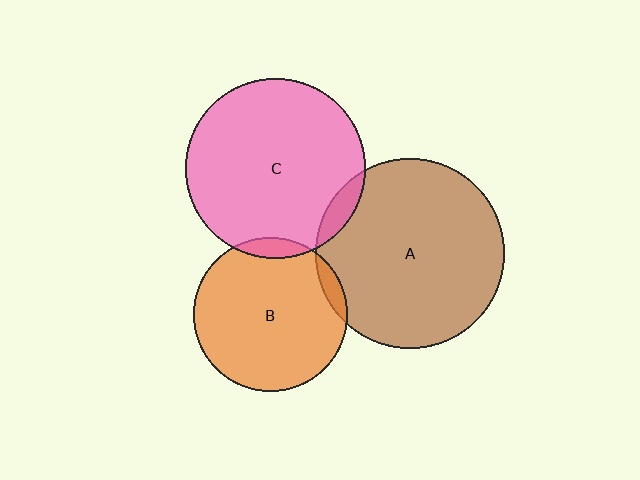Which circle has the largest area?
Circle A (brown).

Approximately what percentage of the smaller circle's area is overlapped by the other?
Approximately 5%.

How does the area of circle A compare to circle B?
Approximately 1.5 times.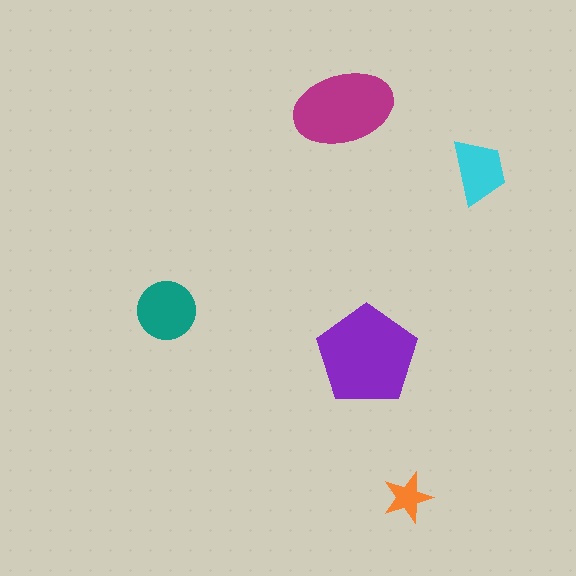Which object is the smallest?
The orange star.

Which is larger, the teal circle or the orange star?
The teal circle.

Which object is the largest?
The purple pentagon.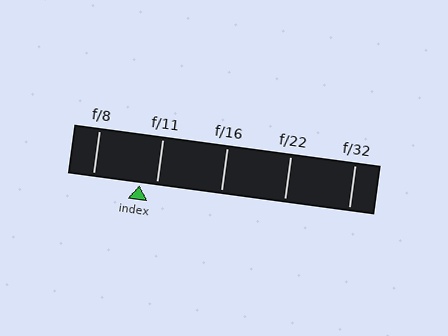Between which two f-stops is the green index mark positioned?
The index mark is between f/8 and f/11.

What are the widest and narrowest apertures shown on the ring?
The widest aperture shown is f/8 and the narrowest is f/32.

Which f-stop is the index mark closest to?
The index mark is closest to f/11.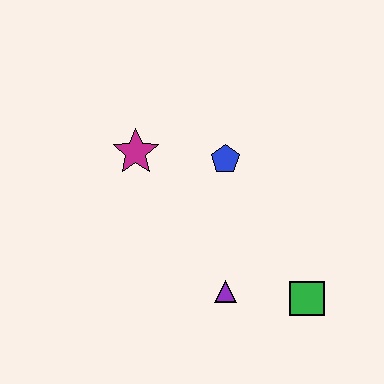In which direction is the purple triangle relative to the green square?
The purple triangle is to the left of the green square.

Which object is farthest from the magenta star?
The green square is farthest from the magenta star.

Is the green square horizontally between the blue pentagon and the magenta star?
No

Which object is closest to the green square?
The purple triangle is closest to the green square.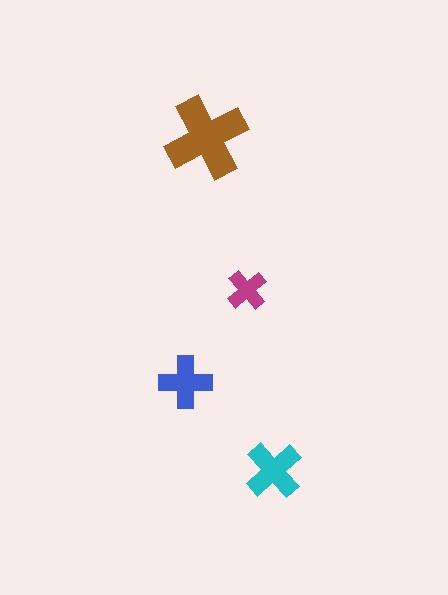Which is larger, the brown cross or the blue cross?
The brown one.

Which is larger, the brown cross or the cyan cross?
The brown one.